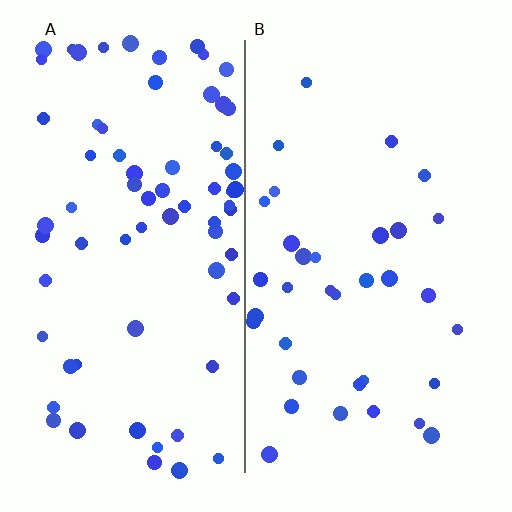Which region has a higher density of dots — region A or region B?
A (the left).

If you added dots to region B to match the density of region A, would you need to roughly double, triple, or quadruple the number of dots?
Approximately double.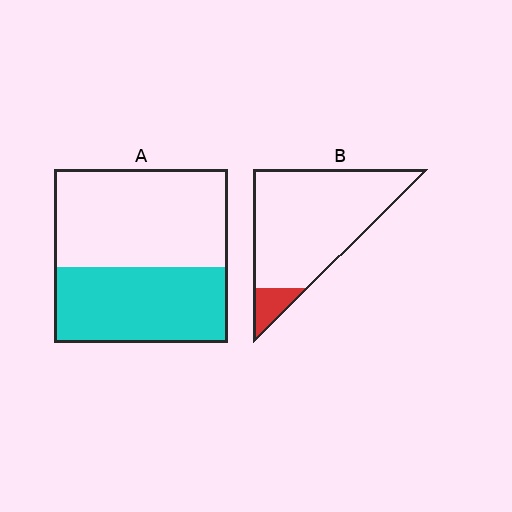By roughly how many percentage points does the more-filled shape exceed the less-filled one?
By roughly 35 percentage points (A over B).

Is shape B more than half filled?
No.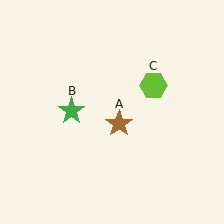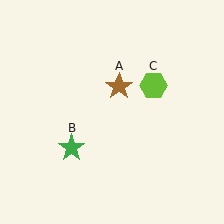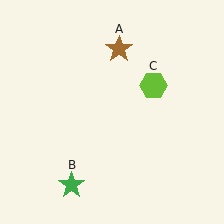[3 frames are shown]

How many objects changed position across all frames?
2 objects changed position: brown star (object A), green star (object B).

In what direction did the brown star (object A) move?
The brown star (object A) moved up.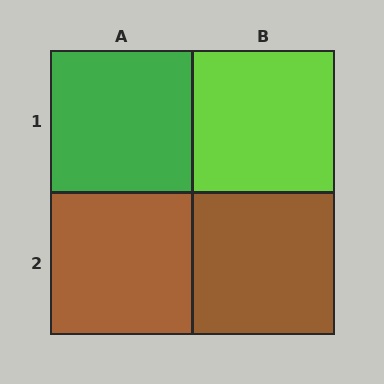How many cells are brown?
2 cells are brown.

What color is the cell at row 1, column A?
Green.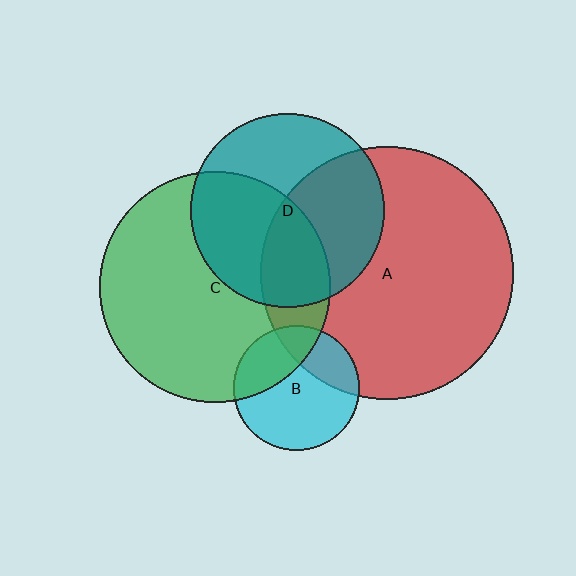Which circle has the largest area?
Circle A (red).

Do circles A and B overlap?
Yes.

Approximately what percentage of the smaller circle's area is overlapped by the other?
Approximately 25%.